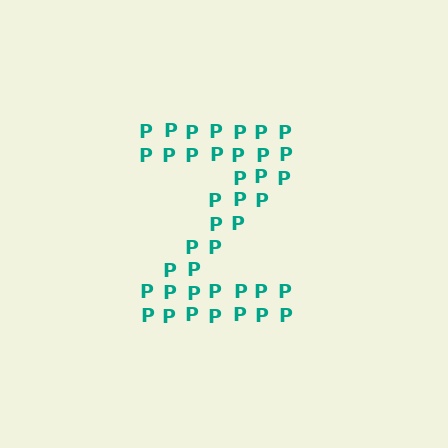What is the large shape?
The large shape is the letter Z.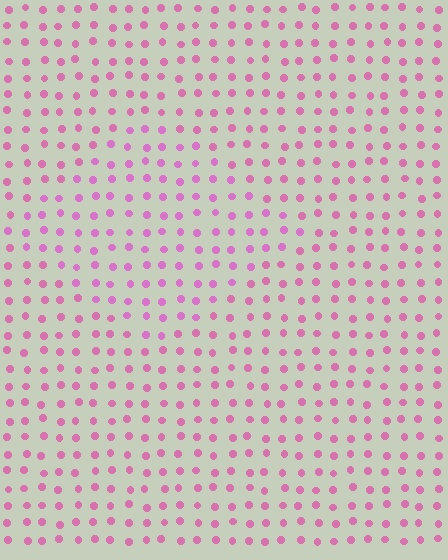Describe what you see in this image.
The image is filled with small pink elements in a uniform arrangement. A diamond-shaped region is visible where the elements are tinted to a slightly different hue, forming a subtle color boundary.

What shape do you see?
I see a diamond.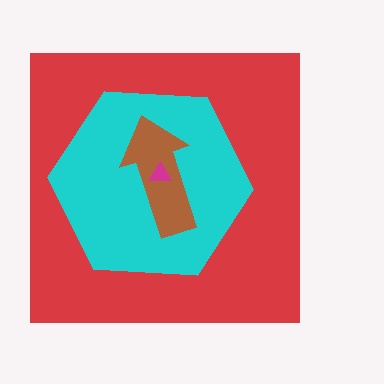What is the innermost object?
The magenta triangle.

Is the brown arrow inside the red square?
Yes.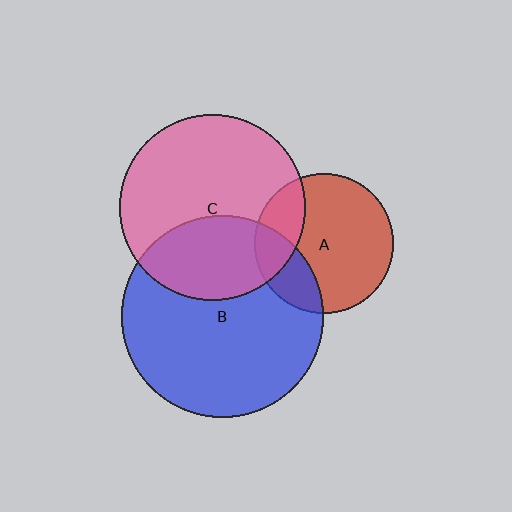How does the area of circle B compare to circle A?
Approximately 2.1 times.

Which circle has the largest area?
Circle B (blue).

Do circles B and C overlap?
Yes.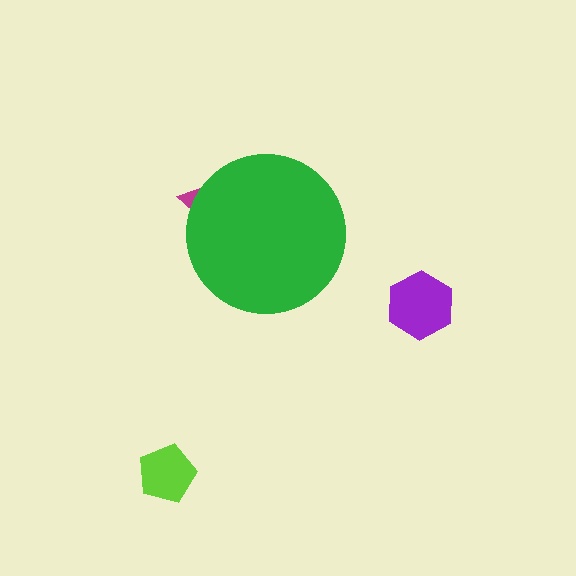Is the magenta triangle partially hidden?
Yes, the magenta triangle is partially hidden behind the green circle.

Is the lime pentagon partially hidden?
No, the lime pentagon is fully visible.